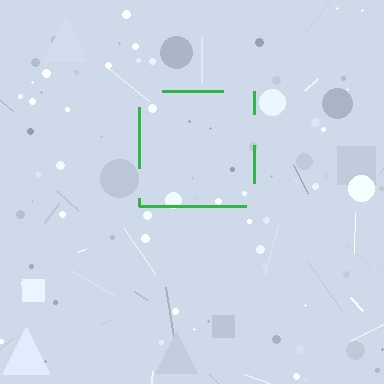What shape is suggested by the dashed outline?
The dashed outline suggests a square.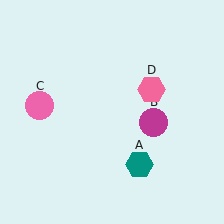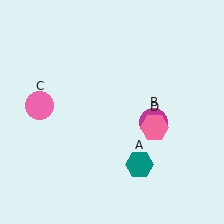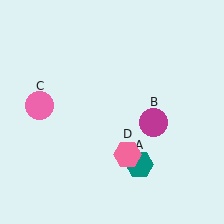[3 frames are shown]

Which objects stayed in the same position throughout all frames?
Teal hexagon (object A) and magenta circle (object B) and pink circle (object C) remained stationary.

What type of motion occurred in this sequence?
The pink hexagon (object D) rotated clockwise around the center of the scene.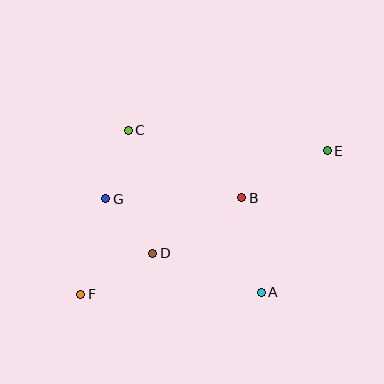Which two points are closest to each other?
Points D and G are closest to each other.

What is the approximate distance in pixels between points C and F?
The distance between C and F is approximately 171 pixels.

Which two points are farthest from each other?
Points E and F are farthest from each other.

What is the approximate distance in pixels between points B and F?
The distance between B and F is approximately 188 pixels.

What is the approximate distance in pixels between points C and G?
The distance between C and G is approximately 72 pixels.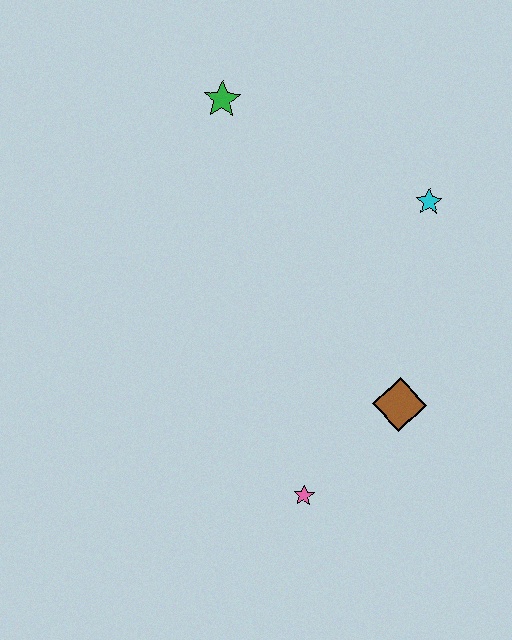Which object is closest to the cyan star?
The brown diamond is closest to the cyan star.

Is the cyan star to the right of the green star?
Yes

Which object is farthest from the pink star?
The green star is farthest from the pink star.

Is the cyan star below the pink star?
No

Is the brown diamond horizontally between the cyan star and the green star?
Yes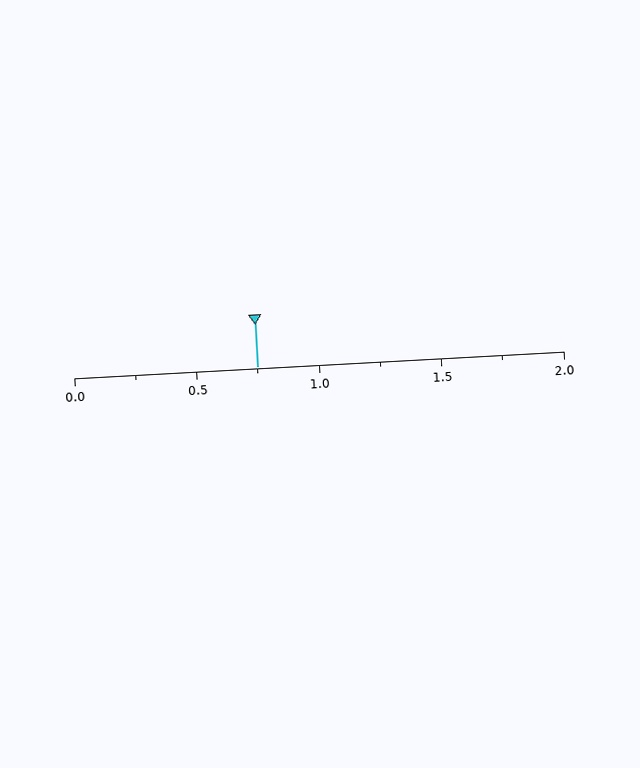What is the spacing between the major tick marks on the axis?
The major ticks are spaced 0.5 apart.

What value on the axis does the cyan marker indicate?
The marker indicates approximately 0.75.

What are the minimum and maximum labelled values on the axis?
The axis runs from 0.0 to 2.0.